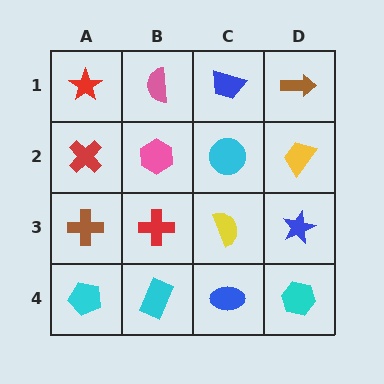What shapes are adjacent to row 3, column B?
A pink hexagon (row 2, column B), a cyan rectangle (row 4, column B), a brown cross (row 3, column A), a yellow semicircle (row 3, column C).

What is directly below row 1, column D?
A yellow trapezoid.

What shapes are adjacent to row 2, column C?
A blue trapezoid (row 1, column C), a yellow semicircle (row 3, column C), a pink hexagon (row 2, column B), a yellow trapezoid (row 2, column D).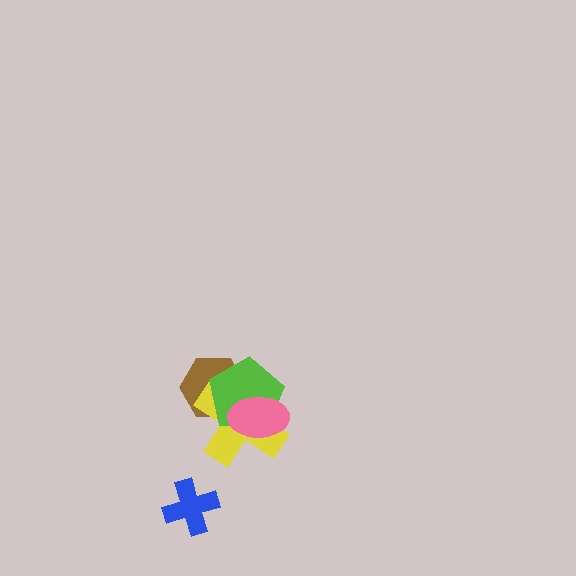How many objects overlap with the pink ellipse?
3 objects overlap with the pink ellipse.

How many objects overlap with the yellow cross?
3 objects overlap with the yellow cross.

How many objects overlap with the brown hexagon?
3 objects overlap with the brown hexagon.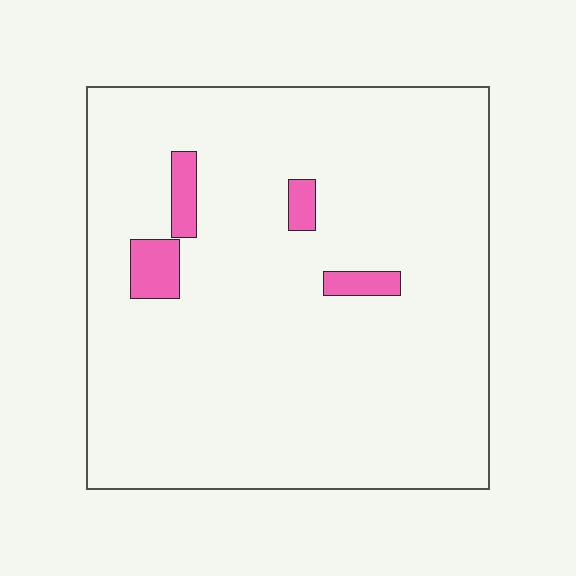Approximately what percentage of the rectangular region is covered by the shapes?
Approximately 5%.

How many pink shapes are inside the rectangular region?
4.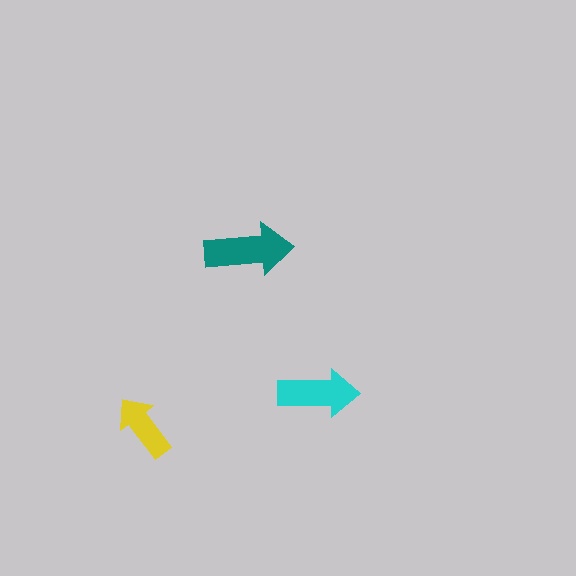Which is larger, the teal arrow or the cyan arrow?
The teal one.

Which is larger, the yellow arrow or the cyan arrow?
The cyan one.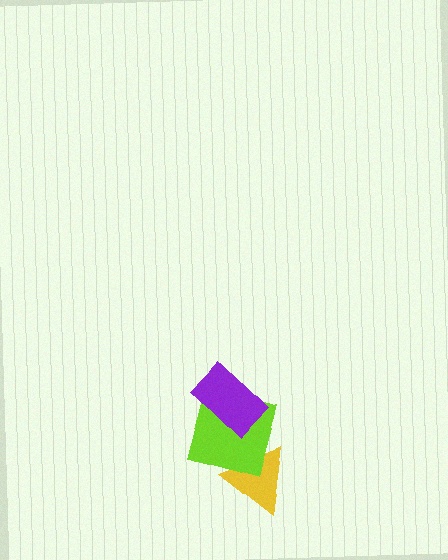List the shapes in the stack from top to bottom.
From top to bottom: the purple rectangle, the lime square, the yellow triangle.